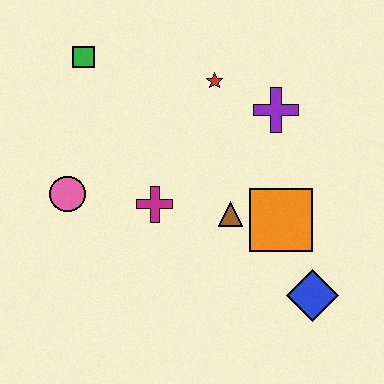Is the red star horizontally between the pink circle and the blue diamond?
Yes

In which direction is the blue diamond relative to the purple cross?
The blue diamond is below the purple cross.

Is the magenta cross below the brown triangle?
No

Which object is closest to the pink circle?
The magenta cross is closest to the pink circle.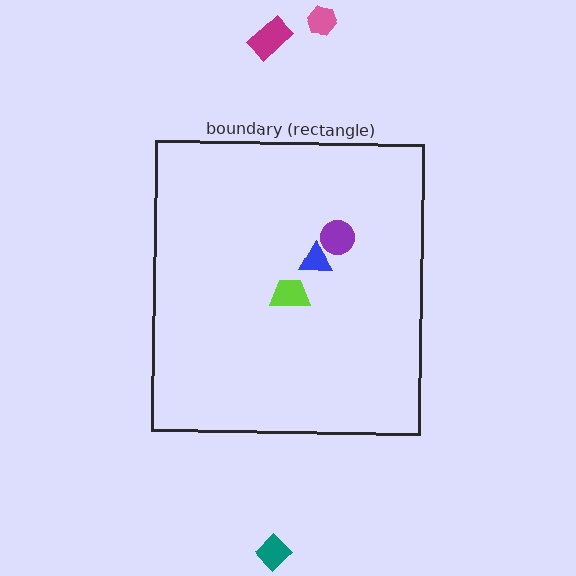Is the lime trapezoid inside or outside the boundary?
Inside.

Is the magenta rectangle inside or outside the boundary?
Outside.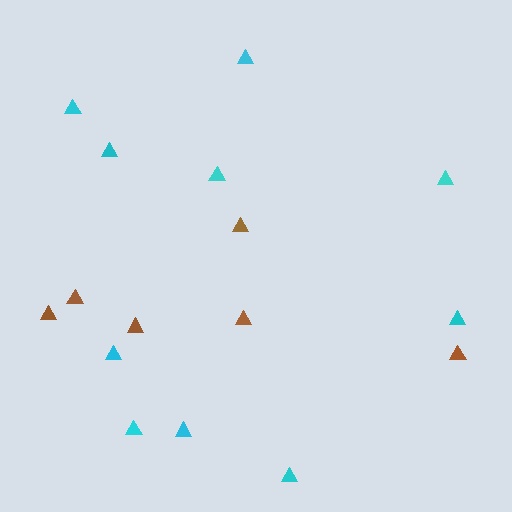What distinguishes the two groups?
There are 2 groups: one group of cyan triangles (10) and one group of brown triangles (6).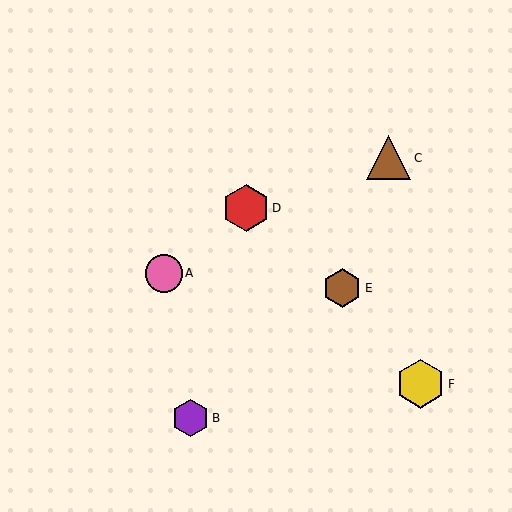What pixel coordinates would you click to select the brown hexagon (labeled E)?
Click at (342, 288) to select the brown hexagon E.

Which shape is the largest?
The yellow hexagon (labeled F) is the largest.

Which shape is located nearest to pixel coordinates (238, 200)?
The red hexagon (labeled D) at (246, 208) is nearest to that location.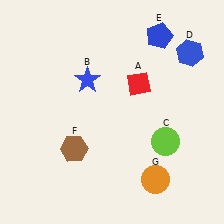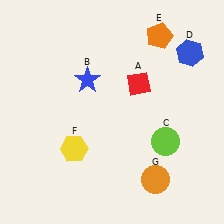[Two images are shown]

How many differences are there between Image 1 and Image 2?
There are 2 differences between the two images.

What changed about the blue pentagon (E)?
In Image 1, E is blue. In Image 2, it changed to orange.